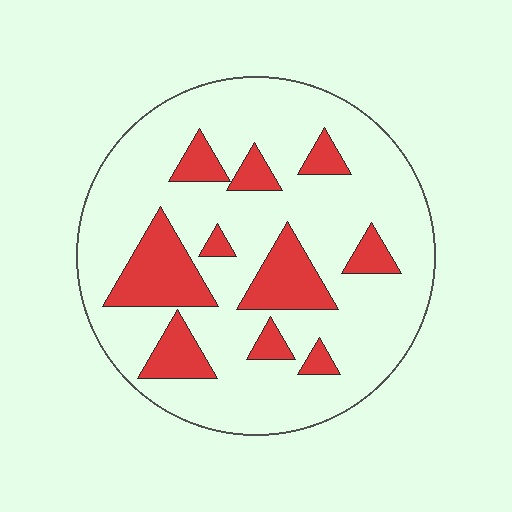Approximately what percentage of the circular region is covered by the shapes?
Approximately 20%.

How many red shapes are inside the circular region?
10.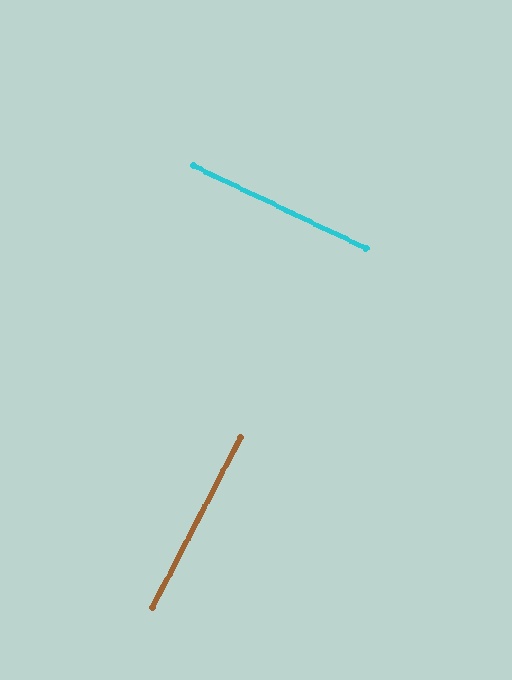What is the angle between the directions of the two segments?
Approximately 88 degrees.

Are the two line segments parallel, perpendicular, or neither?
Perpendicular — they meet at approximately 88°.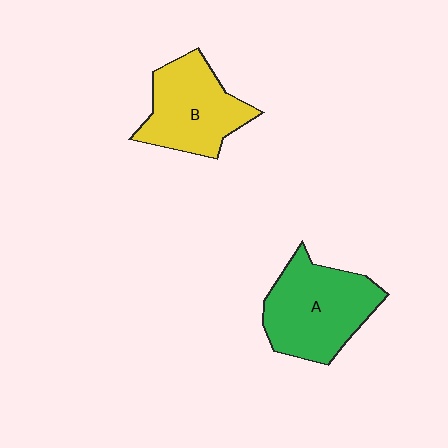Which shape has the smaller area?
Shape B (yellow).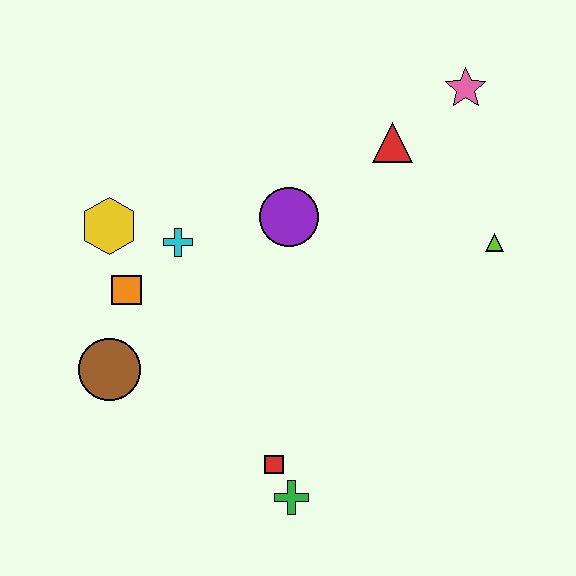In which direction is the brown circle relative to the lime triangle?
The brown circle is to the left of the lime triangle.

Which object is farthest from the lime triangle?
The brown circle is farthest from the lime triangle.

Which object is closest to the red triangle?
The pink star is closest to the red triangle.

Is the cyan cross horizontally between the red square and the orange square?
Yes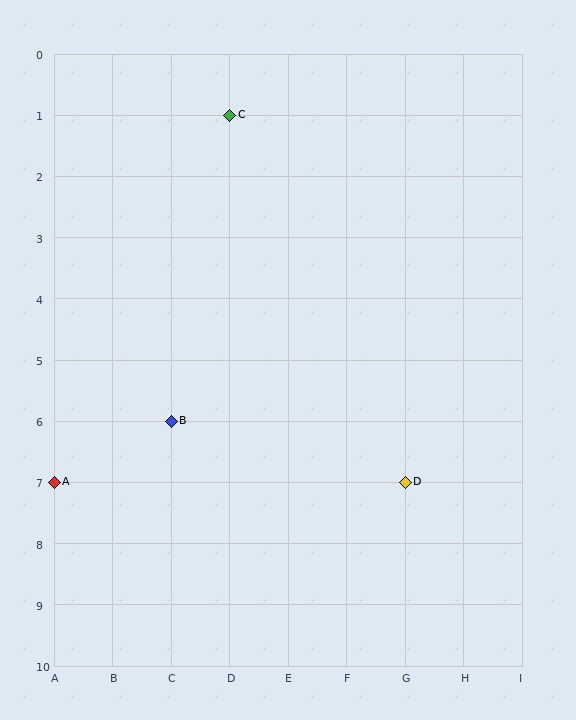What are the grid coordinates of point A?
Point A is at grid coordinates (A, 7).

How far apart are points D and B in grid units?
Points D and B are 4 columns and 1 row apart (about 4.1 grid units diagonally).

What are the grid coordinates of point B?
Point B is at grid coordinates (C, 6).